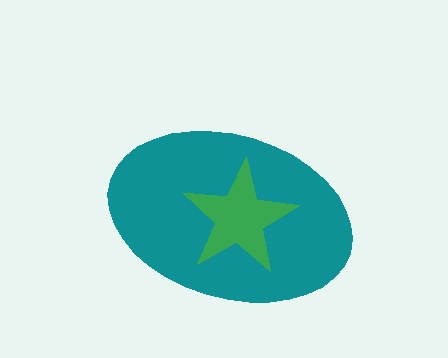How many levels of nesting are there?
2.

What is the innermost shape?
The green star.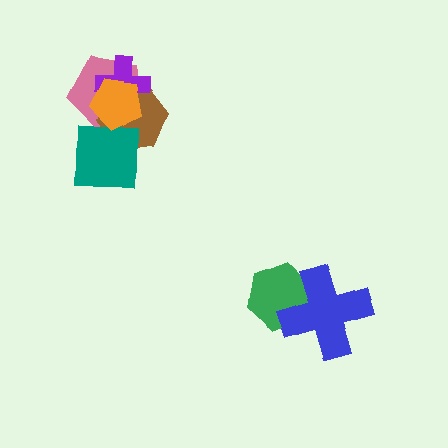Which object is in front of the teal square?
The orange pentagon is in front of the teal square.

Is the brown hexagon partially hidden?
Yes, it is partially covered by another shape.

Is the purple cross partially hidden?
Yes, it is partially covered by another shape.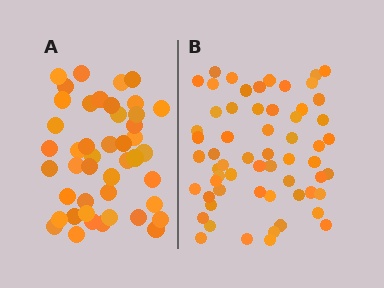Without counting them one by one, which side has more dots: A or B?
Region B (the right region) has more dots.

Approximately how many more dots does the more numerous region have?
Region B has approximately 15 more dots than region A.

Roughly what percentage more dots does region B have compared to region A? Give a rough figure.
About 35% more.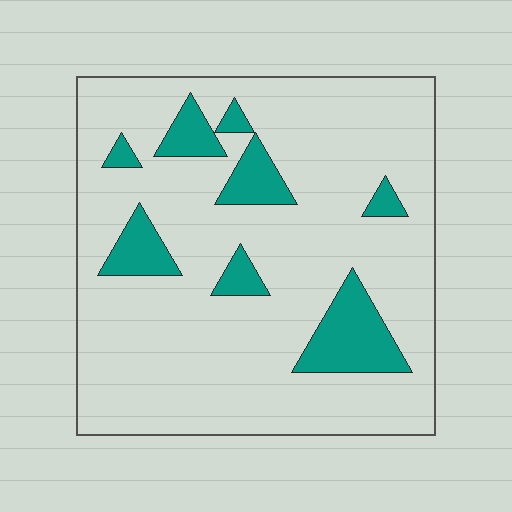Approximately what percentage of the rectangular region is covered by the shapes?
Approximately 15%.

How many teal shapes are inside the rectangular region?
8.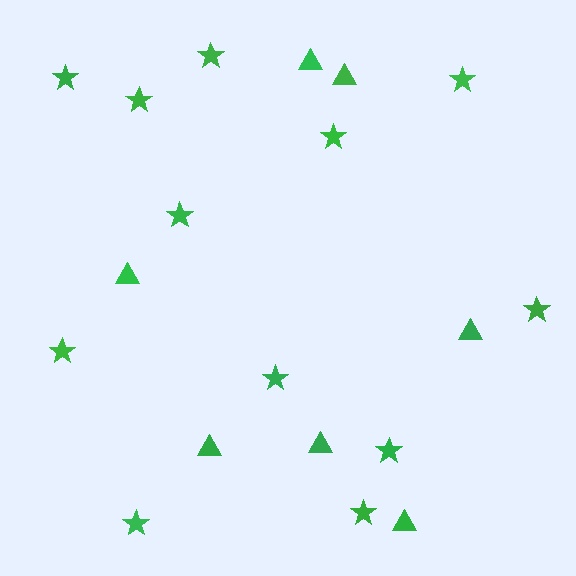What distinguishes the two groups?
There are 2 groups: one group of stars (12) and one group of triangles (7).